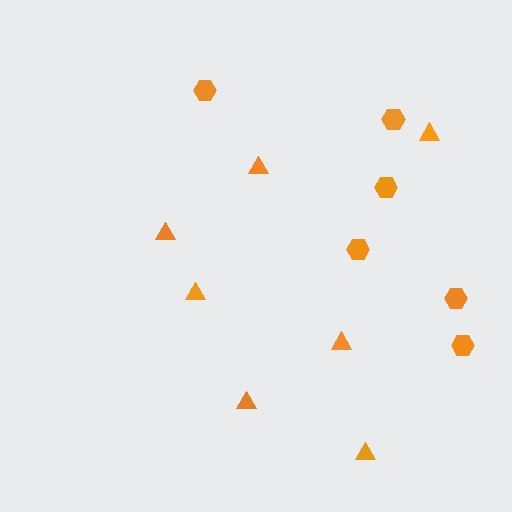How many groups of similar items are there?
There are 2 groups: one group of triangles (7) and one group of hexagons (6).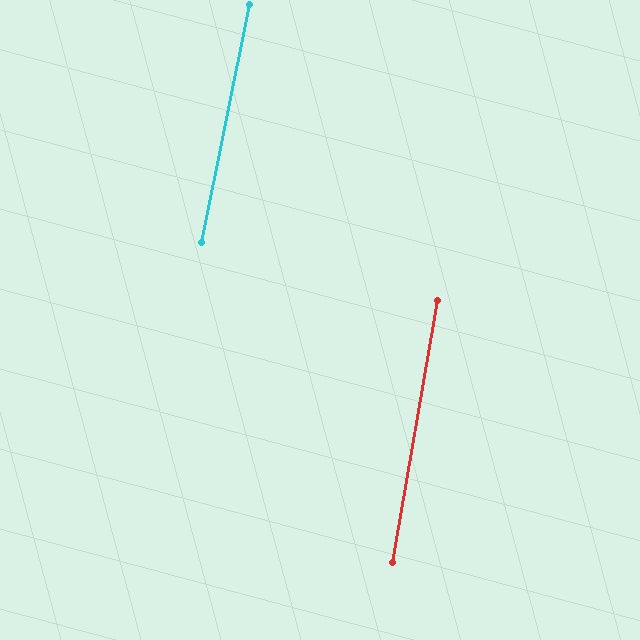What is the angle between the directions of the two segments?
Approximately 2 degrees.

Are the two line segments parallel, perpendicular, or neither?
Parallel — their directions differ by only 1.6°.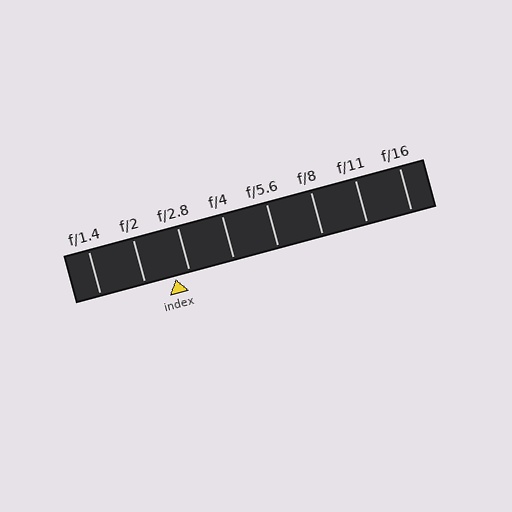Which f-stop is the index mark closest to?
The index mark is closest to f/2.8.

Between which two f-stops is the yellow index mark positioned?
The index mark is between f/2 and f/2.8.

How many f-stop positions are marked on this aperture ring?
There are 8 f-stop positions marked.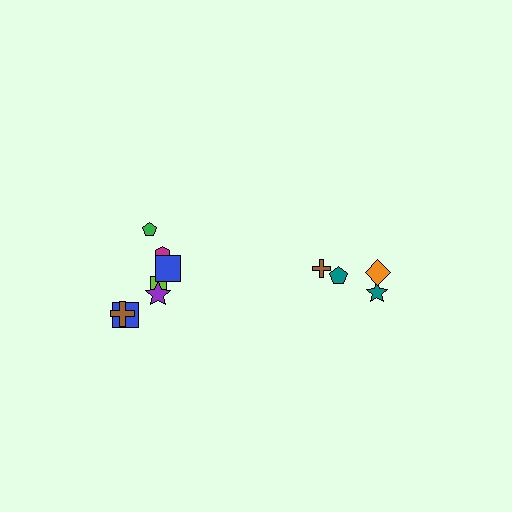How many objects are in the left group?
There are 7 objects.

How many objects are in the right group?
There are 4 objects.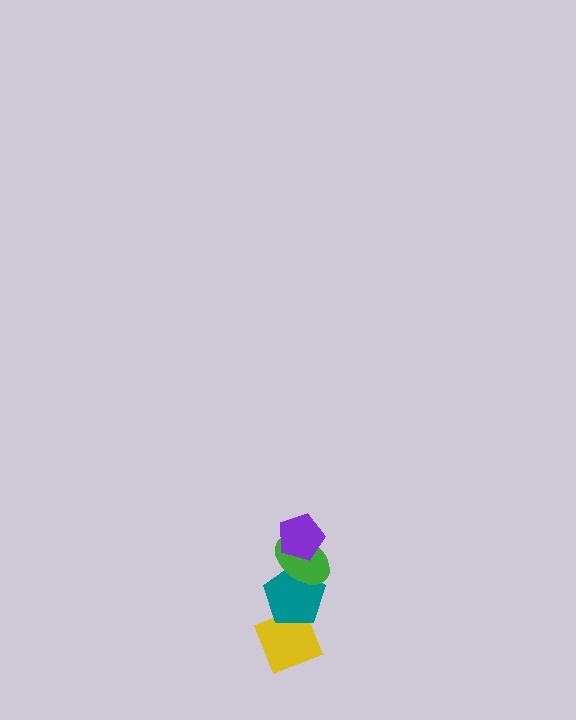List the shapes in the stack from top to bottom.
From top to bottom: the purple pentagon, the green ellipse, the teal pentagon, the yellow diamond.